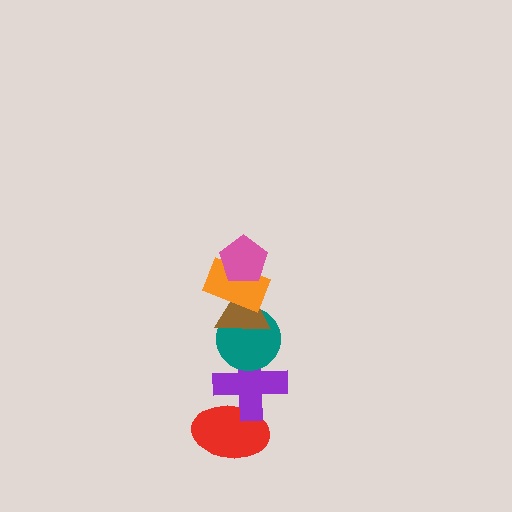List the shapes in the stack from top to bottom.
From top to bottom: the pink pentagon, the orange rectangle, the brown triangle, the teal circle, the purple cross, the red ellipse.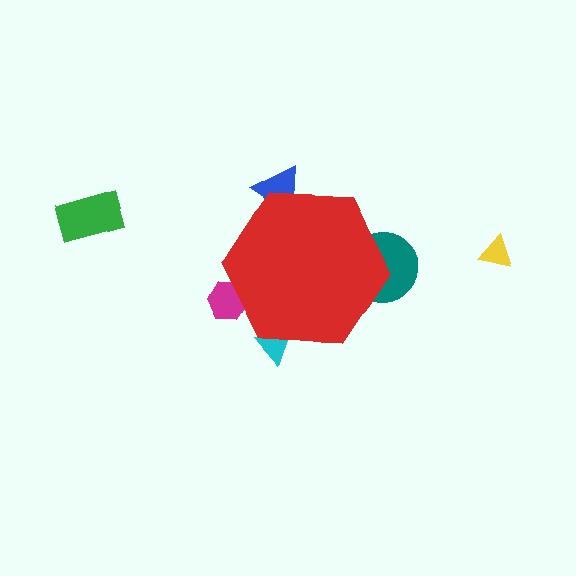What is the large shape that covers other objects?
A red hexagon.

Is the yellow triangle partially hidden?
No, the yellow triangle is fully visible.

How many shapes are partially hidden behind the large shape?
4 shapes are partially hidden.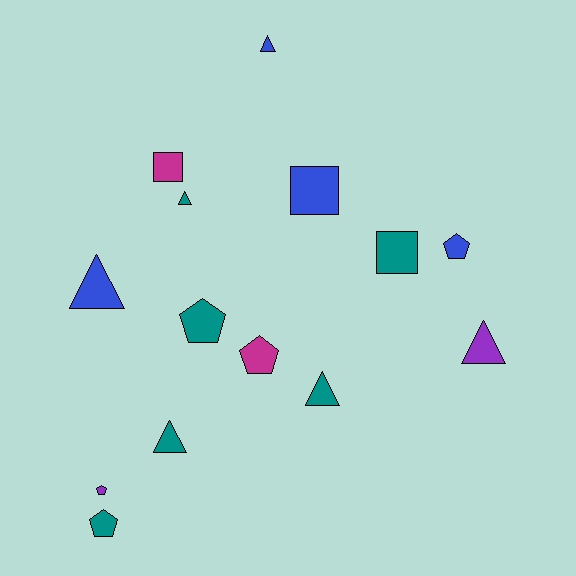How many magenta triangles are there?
There are no magenta triangles.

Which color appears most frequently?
Teal, with 6 objects.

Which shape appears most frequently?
Triangle, with 6 objects.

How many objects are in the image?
There are 14 objects.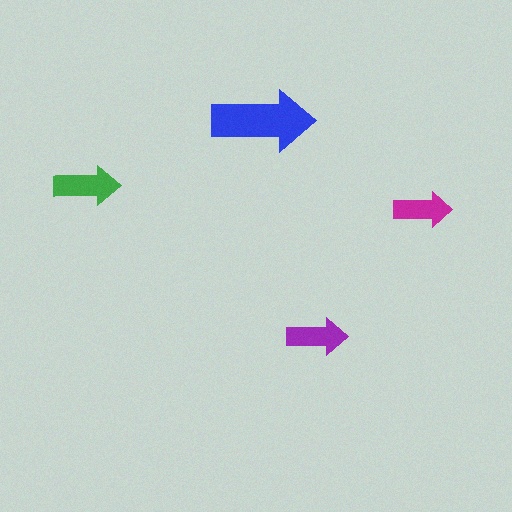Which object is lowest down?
The purple arrow is bottommost.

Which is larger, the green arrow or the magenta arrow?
The green one.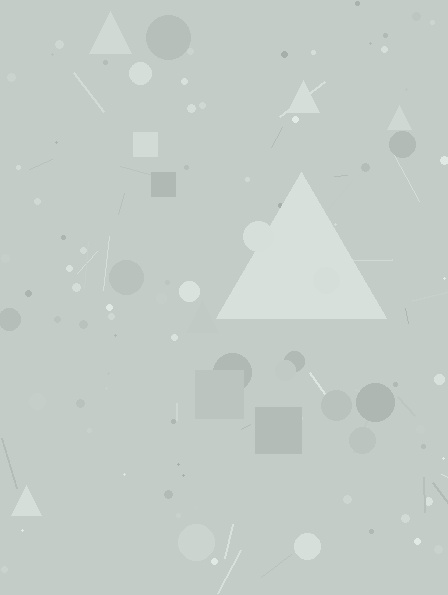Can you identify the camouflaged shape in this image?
The camouflaged shape is a triangle.